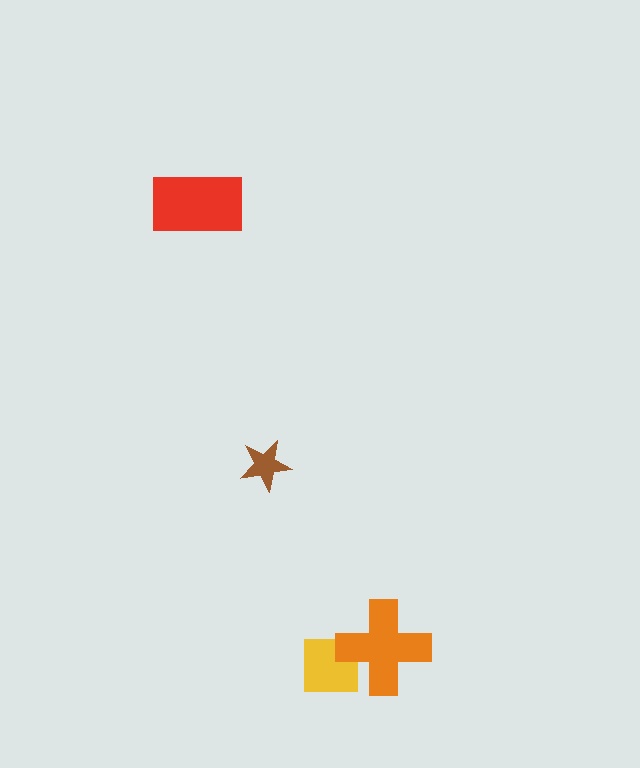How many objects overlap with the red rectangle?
0 objects overlap with the red rectangle.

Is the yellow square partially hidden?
Yes, it is partially covered by another shape.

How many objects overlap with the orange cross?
1 object overlaps with the orange cross.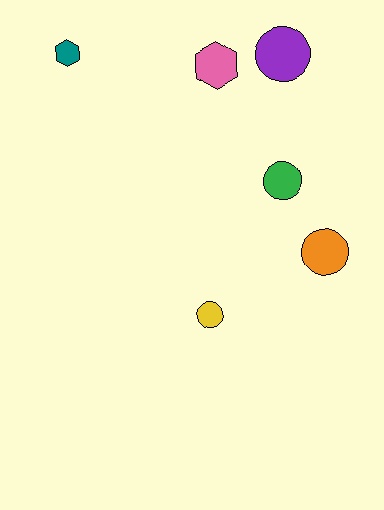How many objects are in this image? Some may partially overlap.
There are 6 objects.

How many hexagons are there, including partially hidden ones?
There are 2 hexagons.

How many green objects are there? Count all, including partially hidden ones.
There is 1 green object.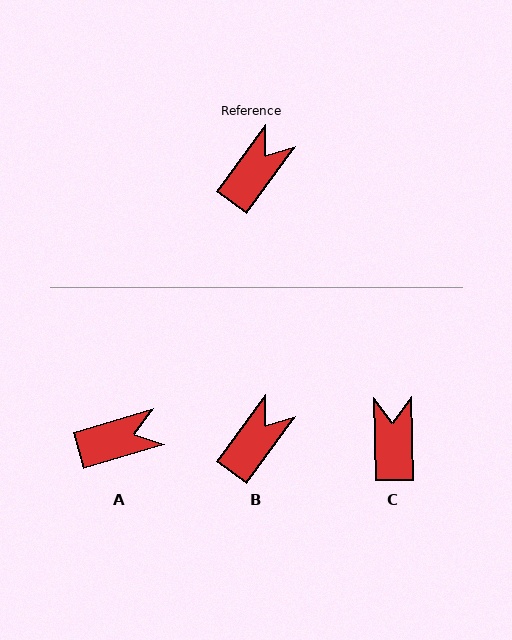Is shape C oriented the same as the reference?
No, it is off by about 38 degrees.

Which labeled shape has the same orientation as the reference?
B.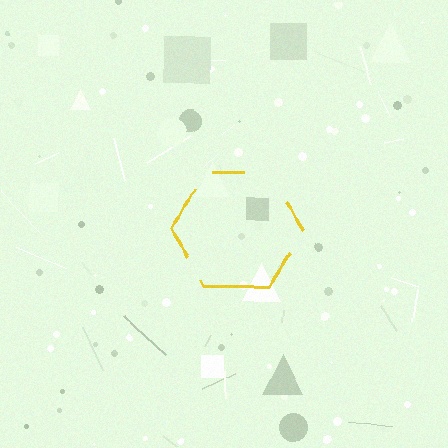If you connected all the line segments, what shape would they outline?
They would outline a hexagon.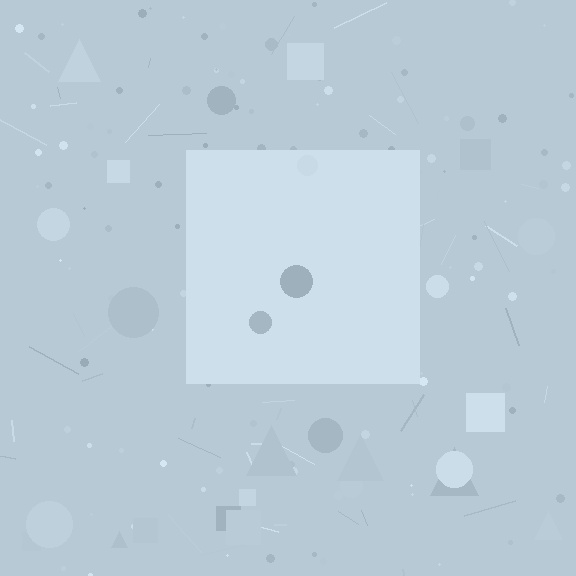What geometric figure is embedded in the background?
A square is embedded in the background.